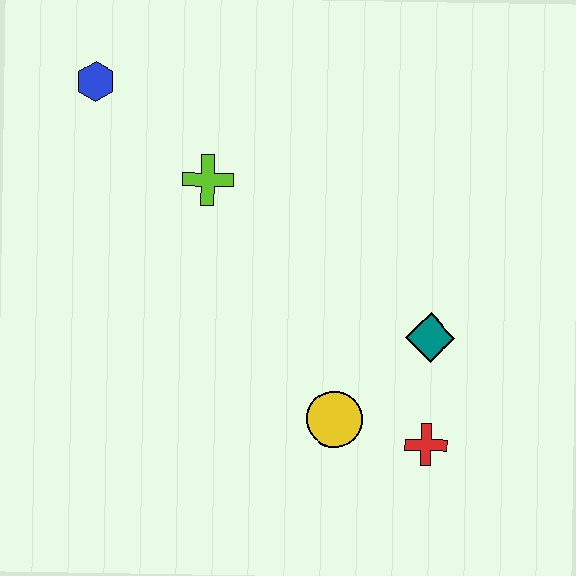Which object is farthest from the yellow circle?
The blue hexagon is farthest from the yellow circle.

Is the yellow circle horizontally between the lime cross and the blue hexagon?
No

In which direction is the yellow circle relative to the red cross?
The yellow circle is to the left of the red cross.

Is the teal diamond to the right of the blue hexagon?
Yes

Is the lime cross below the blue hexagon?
Yes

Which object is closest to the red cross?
The yellow circle is closest to the red cross.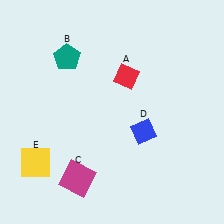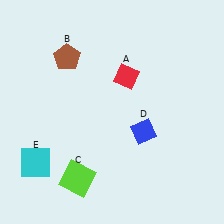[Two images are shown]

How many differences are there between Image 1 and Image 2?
There are 3 differences between the two images.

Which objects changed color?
B changed from teal to brown. C changed from magenta to lime. E changed from yellow to cyan.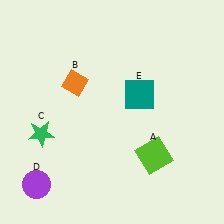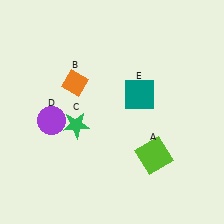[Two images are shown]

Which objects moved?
The objects that moved are: the green star (C), the purple circle (D).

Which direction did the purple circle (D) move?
The purple circle (D) moved up.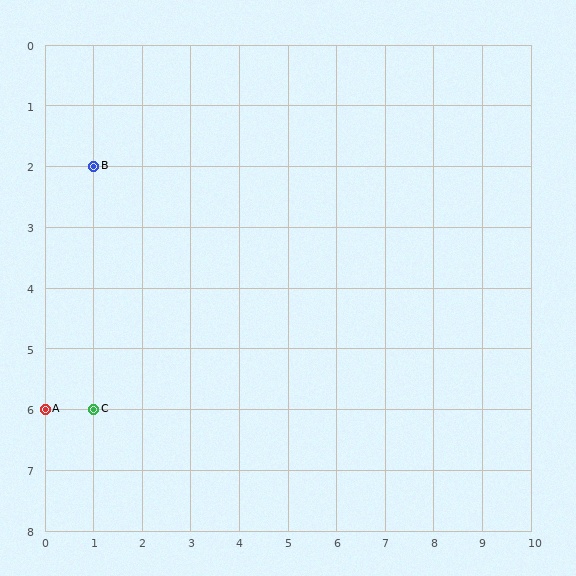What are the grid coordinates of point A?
Point A is at grid coordinates (0, 6).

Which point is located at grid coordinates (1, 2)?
Point B is at (1, 2).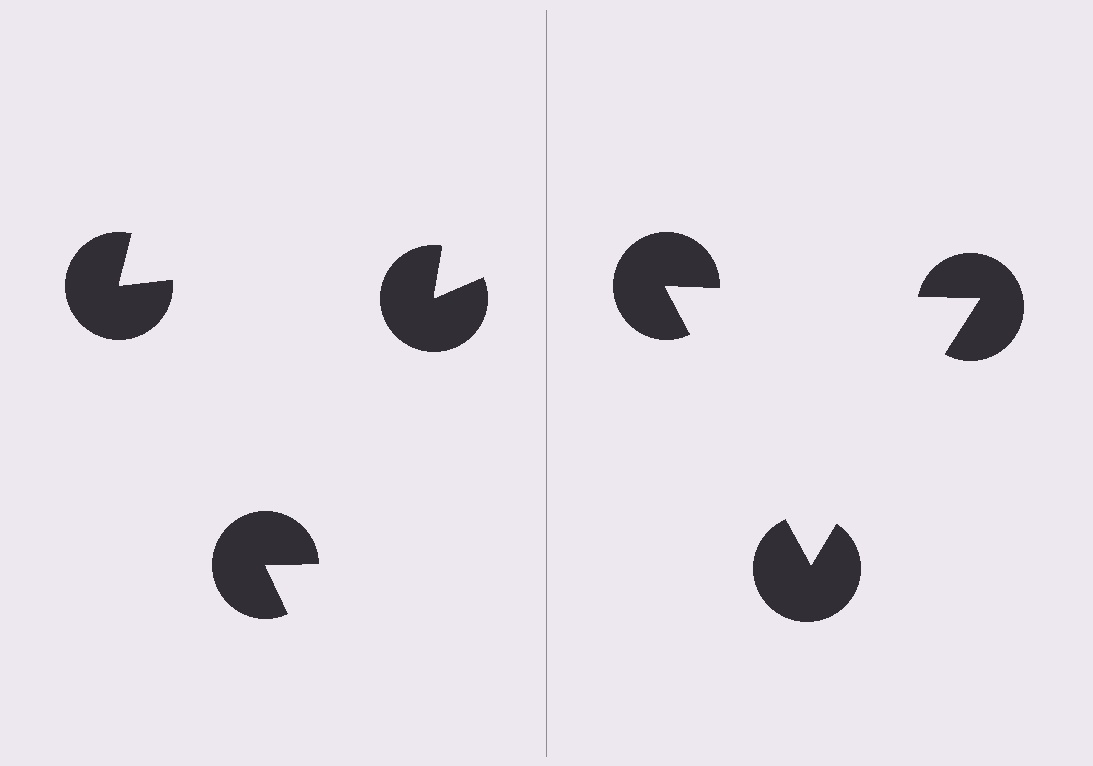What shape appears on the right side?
An illusory triangle.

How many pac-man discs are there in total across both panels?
6 — 3 on each side.